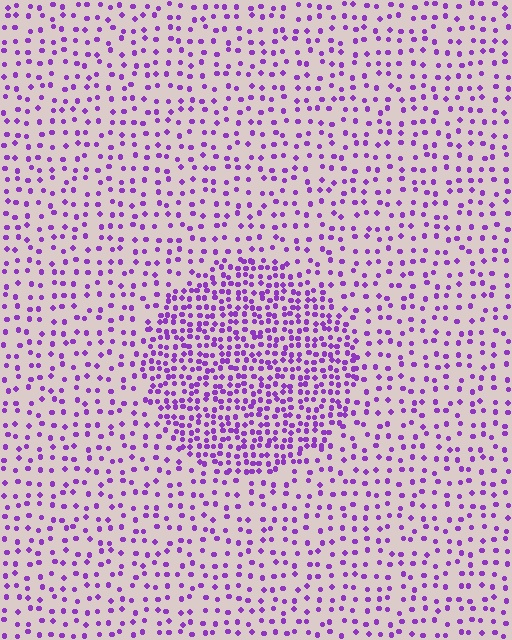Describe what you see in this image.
The image contains small purple elements arranged at two different densities. A circle-shaped region is visible where the elements are more densely packed than the surrounding area.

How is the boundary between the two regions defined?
The boundary is defined by a change in element density (approximately 2.2x ratio). All elements are the same color, size, and shape.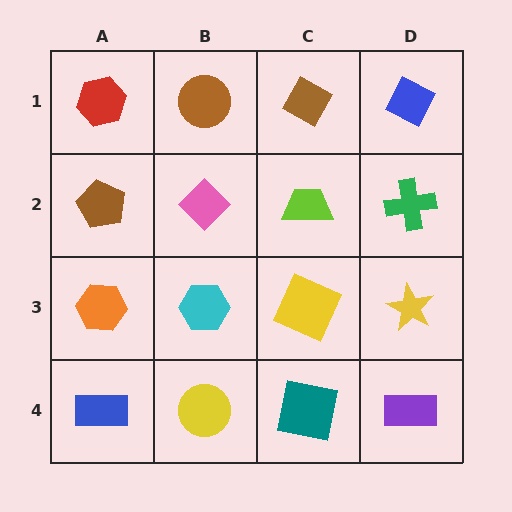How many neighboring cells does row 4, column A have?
2.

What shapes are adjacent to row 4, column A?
An orange hexagon (row 3, column A), a yellow circle (row 4, column B).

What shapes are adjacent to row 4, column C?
A yellow square (row 3, column C), a yellow circle (row 4, column B), a purple rectangle (row 4, column D).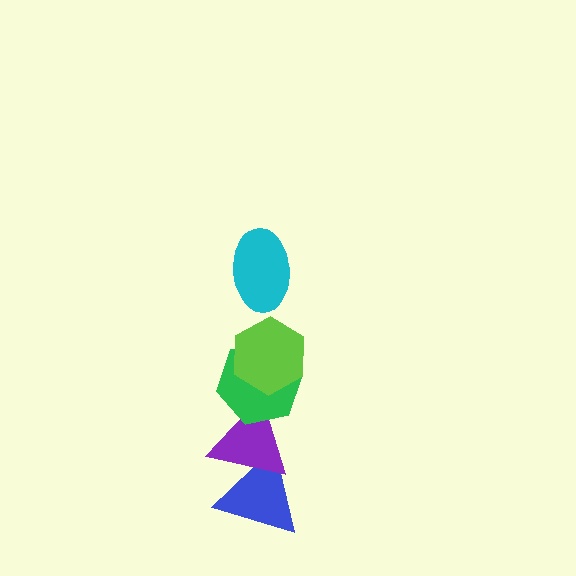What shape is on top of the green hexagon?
The lime hexagon is on top of the green hexagon.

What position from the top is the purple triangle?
The purple triangle is 4th from the top.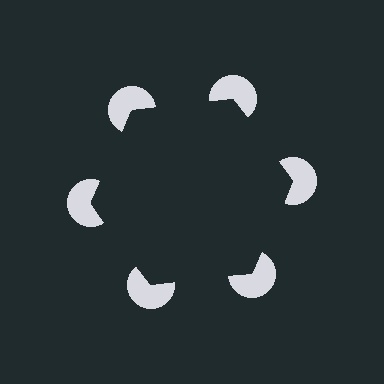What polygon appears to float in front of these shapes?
An illusory hexagon — its edges are inferred from the aligned wedge cuts in the pac-man discs, not physically drawn.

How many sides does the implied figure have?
6 sides.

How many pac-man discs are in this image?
There are 6 — one at each vertex of the illusory hexagon.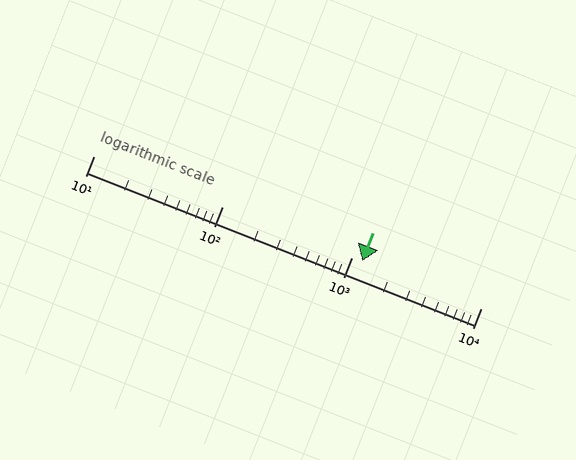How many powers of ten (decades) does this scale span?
The scale spans 3 decades, from 10 to 10000.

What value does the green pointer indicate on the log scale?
The pointer indicates approximately 1200.